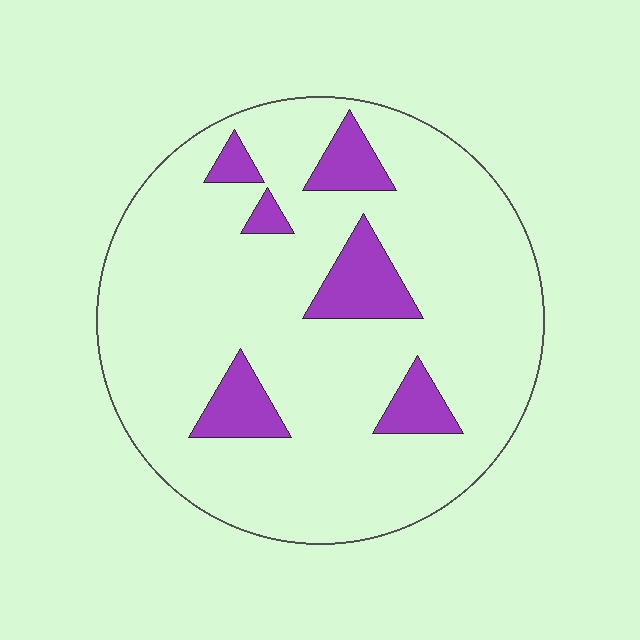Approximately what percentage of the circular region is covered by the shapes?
Approximately 15%.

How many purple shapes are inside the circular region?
6.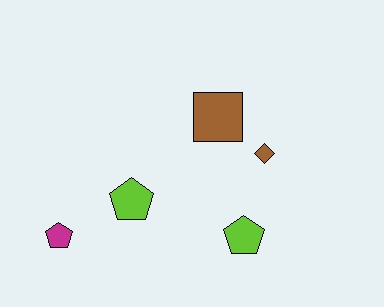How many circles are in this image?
There are no circles.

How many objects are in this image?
There are 5 objects.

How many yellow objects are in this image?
There are no yellow objects.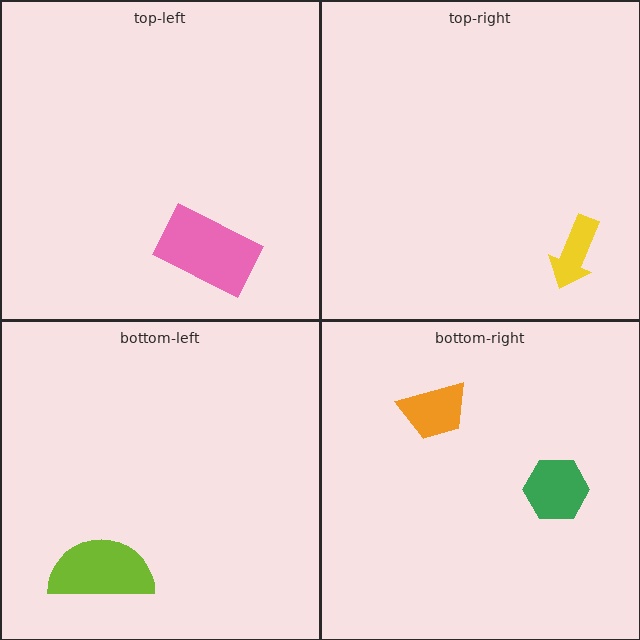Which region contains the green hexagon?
The bottom-right region.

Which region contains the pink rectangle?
The top-left region.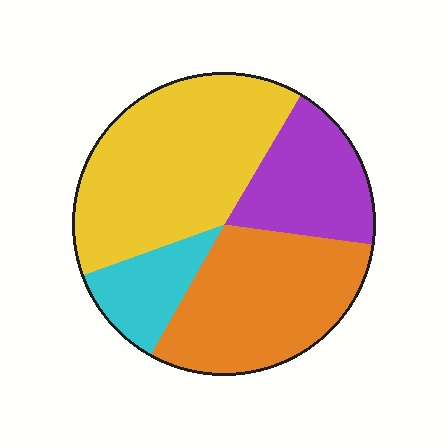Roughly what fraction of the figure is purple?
Purple covers 19% of the figure.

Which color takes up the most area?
Yellow, at roughly 40%.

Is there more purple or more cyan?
Purple.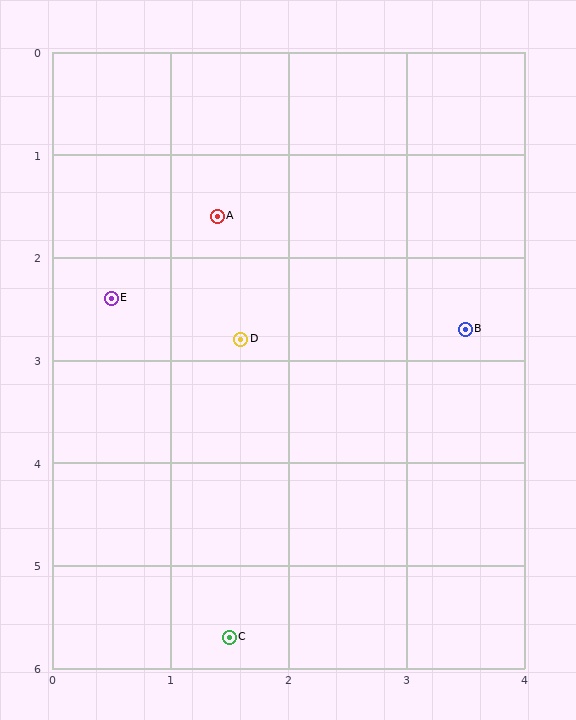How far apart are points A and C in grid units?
Points A and C are about 4.1 grid units apart.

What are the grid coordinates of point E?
Point E is at approximately (0.5, 2.4).